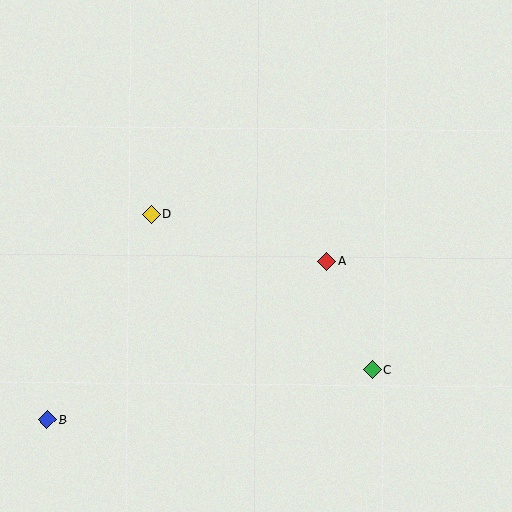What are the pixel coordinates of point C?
Point C is at (372, 370).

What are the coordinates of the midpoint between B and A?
The midpoint between B and A is at (187, 340).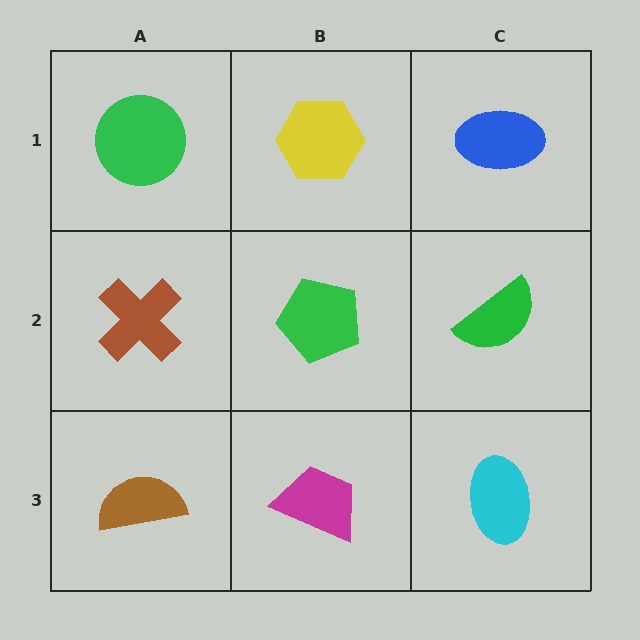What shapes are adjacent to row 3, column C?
A green semicircle (row 2, column C), a magenta trapezoid (row 3, column B).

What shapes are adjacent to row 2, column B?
A yellow hexagon (row 1, column B), a magenta trapezoid (row 3, column B), a brown cross (row 2, column A), a green semicircle (row 2, column C).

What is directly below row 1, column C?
A green semicircle.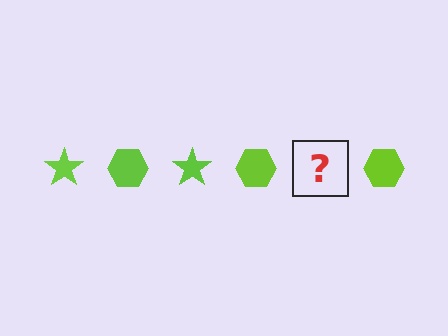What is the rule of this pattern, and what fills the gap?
The rule is that the pattern cycles through star, hexagon shapes in lime. The gap should be filled with a lime star.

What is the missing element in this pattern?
The missing element is a lime star.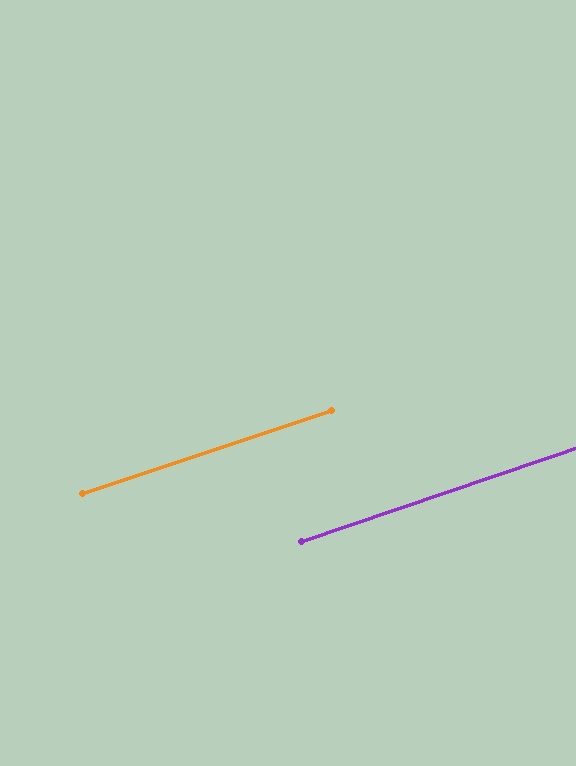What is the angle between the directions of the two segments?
Approximately 1 degree.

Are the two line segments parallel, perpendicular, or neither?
Parallel — their directions differ by only 0.5°.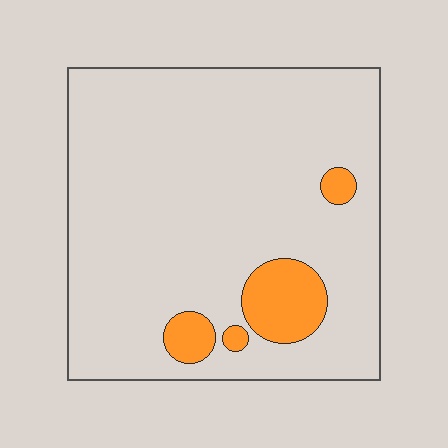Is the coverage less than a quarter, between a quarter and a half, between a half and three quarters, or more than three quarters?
Less than a quarter.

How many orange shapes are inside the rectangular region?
4.